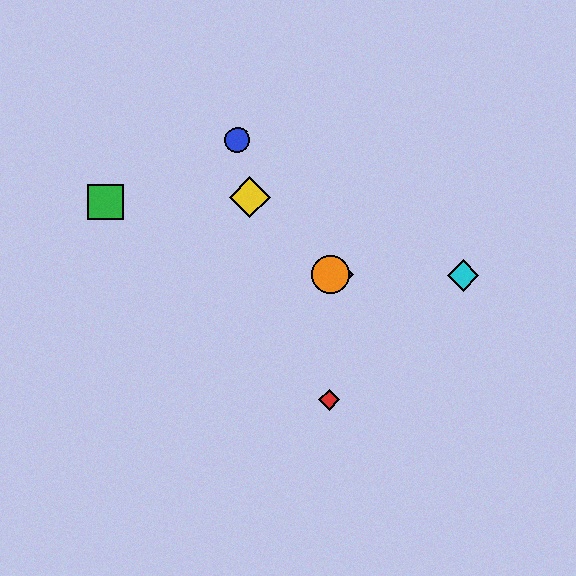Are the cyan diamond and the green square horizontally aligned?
No, the cyan diamond is at y≈275 and the green square is at y≈202.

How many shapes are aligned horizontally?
3 shapes (the purple diamond, the orange circle, the cyan diamond) are aligned horizontally.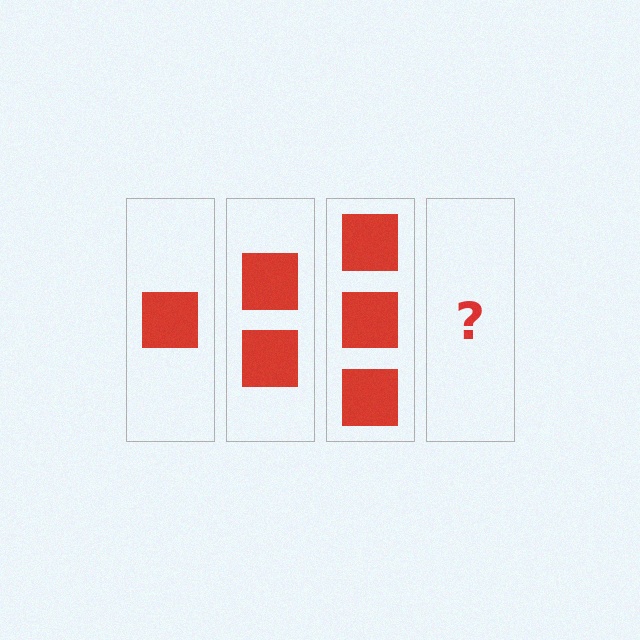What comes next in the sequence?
The next element should be 4 squares.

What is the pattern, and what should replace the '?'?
The pattern is that each step adds one more square. The '?' should be 4 squares.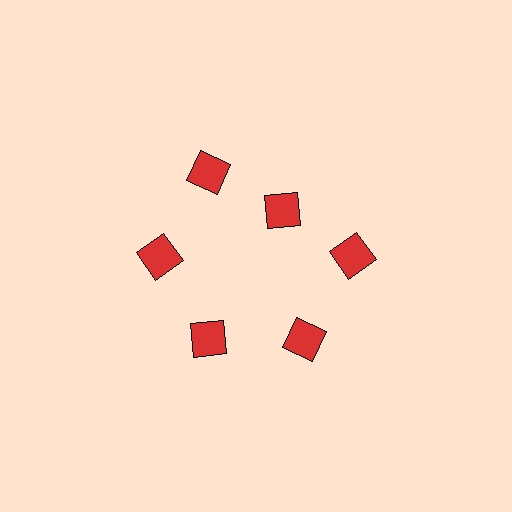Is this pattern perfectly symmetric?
No. The 6 red diamonds are arranged in a ring, but one element near the 1 o'clock position is pulled inward toward the center, breaking the 6-fold rotational symmetry.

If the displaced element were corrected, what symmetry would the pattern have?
It would have 6-fold rotational symmetry — the pattern would map onto itself every 60 degrees.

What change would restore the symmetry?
The symmetry would be restored by moving it outward, back onto the ring so that all 6 diamonds sit at equal angles and equal distance from the center.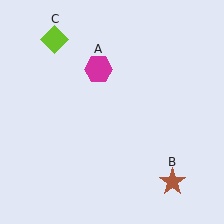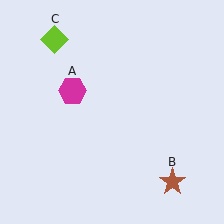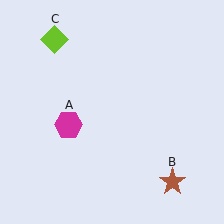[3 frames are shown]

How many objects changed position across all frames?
1 object changed position: magenta hexagon (object A).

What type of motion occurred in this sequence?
The magenta hexagon (object A) rotated counterclockwise around the center of the scene.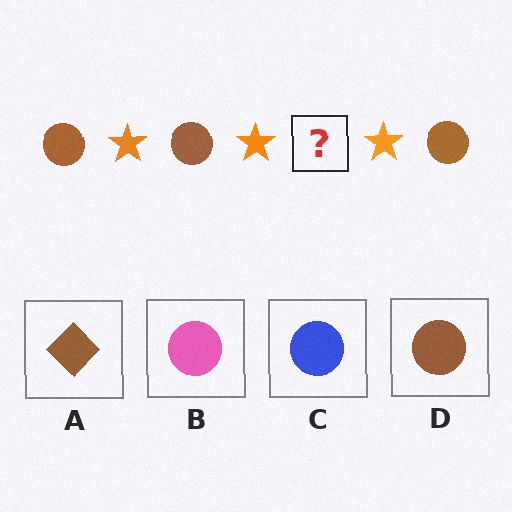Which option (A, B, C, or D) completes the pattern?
D.